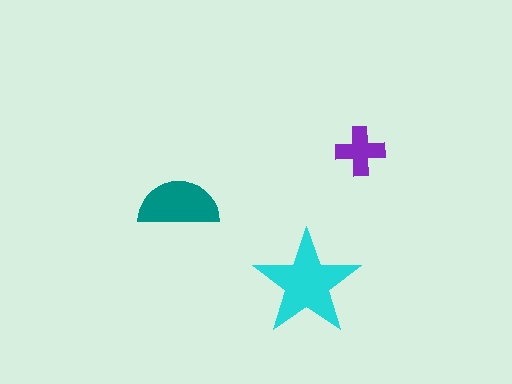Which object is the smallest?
The purple cross.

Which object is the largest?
The cyan star.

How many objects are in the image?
There are 3 objects in the image.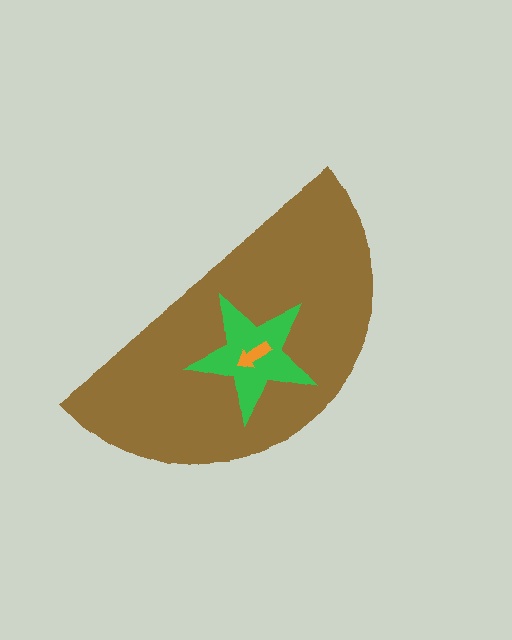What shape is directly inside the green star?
The orange arrow.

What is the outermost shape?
The brown semicircle.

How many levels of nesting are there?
3.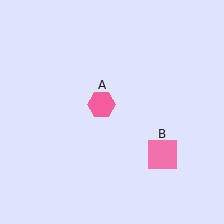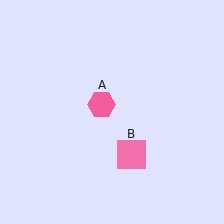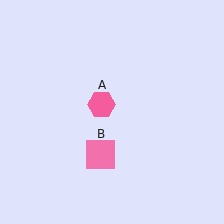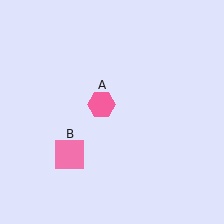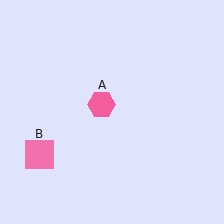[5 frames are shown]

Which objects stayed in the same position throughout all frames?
Pink hexagon (object A) remained stationary.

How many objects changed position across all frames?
1 object changed position: pink square (object B).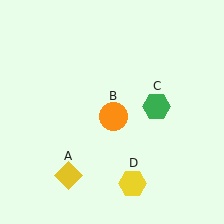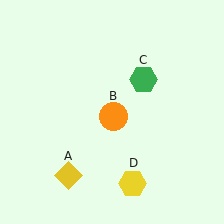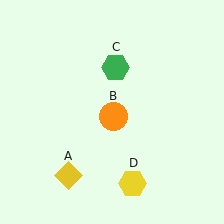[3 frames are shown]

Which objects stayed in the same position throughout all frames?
Yellow diamond (object A) and orange circle (object B) and yellow hexagon (object D) remained stationary.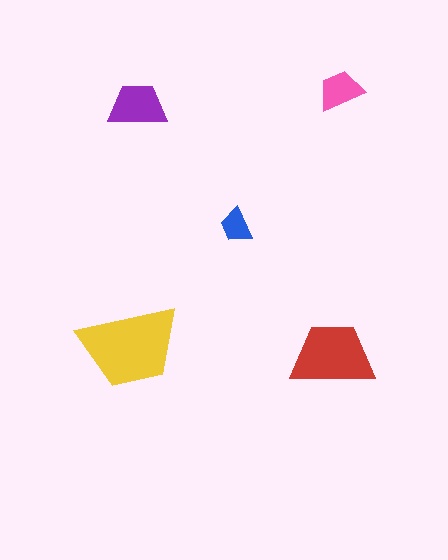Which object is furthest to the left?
The yellow trapezoid is leftmost.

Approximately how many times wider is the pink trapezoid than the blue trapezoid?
About 1.5 times wider.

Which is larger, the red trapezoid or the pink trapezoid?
The red one.